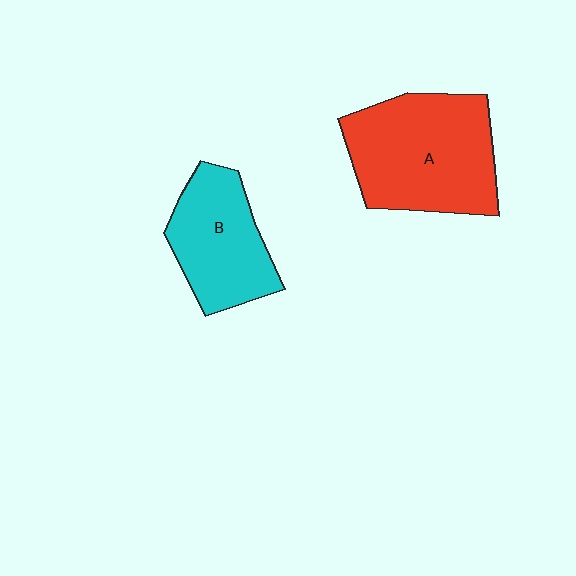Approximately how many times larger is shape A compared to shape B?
Approximately 1.5 times.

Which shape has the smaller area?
Shape B (cyan).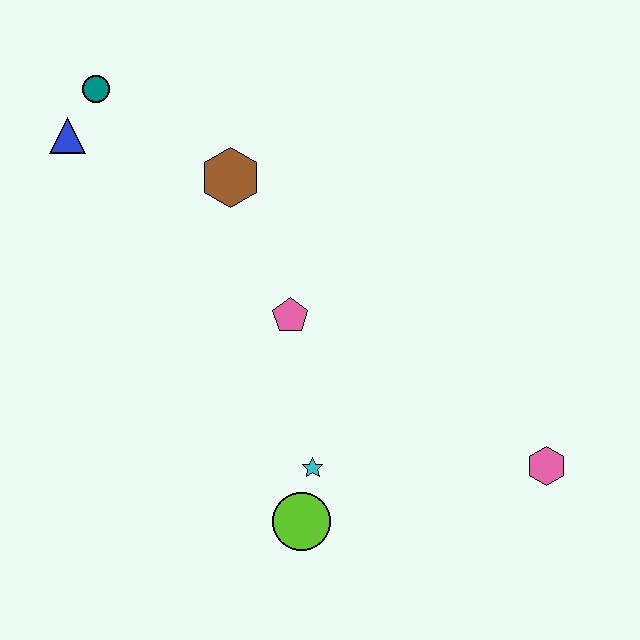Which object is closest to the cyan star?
The lime circle is closest to the cyan star.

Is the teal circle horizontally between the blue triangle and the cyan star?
Yes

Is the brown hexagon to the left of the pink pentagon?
Yes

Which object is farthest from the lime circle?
The teal circle is farthest from the lime circle.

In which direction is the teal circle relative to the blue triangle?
The teal circle is above the blue triangle.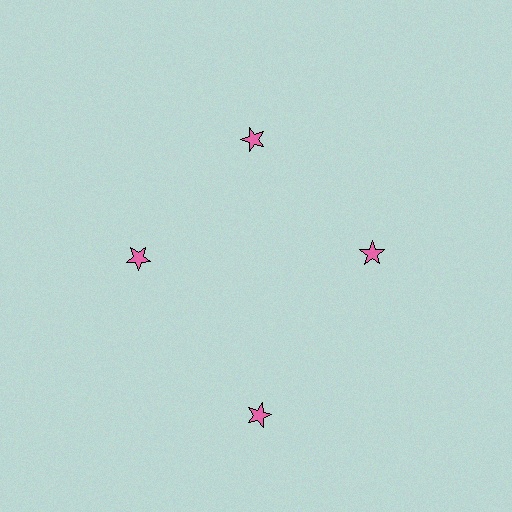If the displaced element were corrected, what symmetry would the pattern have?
It would have 4-fold rotational symmetry — the pattern would map onto itself every 90 degrees.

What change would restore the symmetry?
The symmetry would be restored by moving it inward, back onto the ring so that all 4 stars sit at equal angles and equal distance from the center.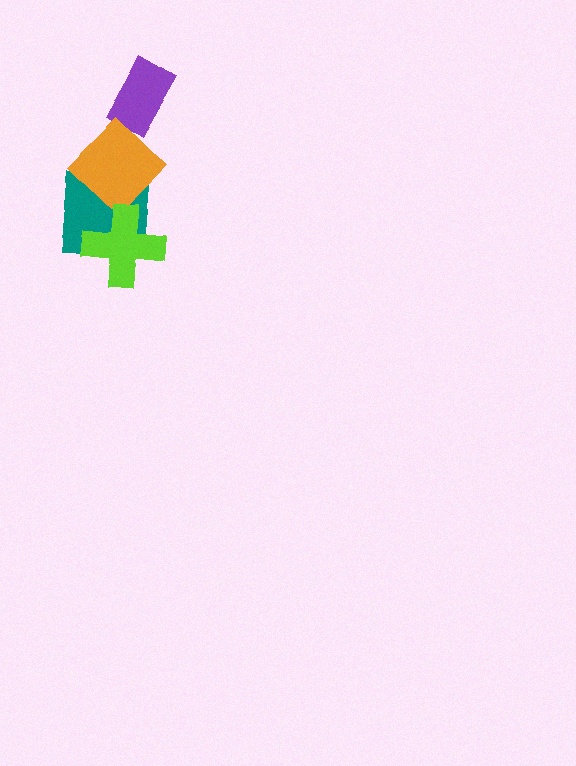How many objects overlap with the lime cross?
2 objects overlap with the lime cross.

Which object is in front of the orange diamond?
The lime cross is in front of the orange diamond.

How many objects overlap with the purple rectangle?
1 object overlaps with the purple rectangle.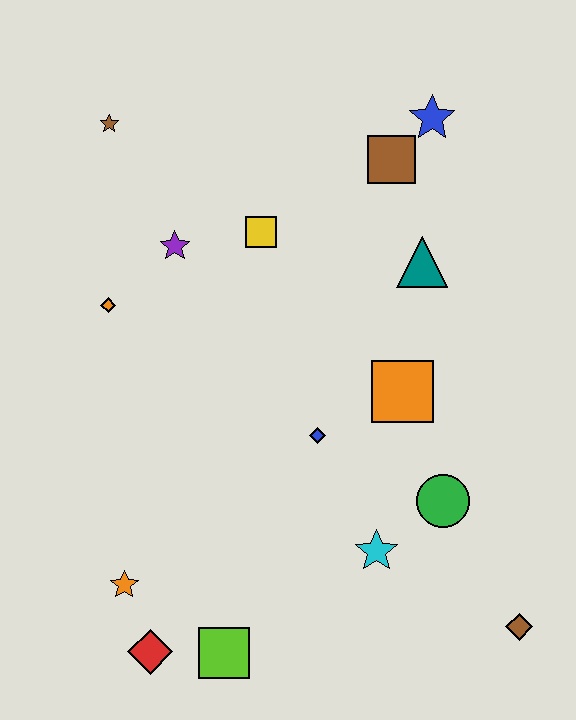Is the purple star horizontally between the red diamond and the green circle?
Yes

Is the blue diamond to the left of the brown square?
Yes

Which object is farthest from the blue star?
The red diamond is farthest from the blue star.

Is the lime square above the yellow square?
No